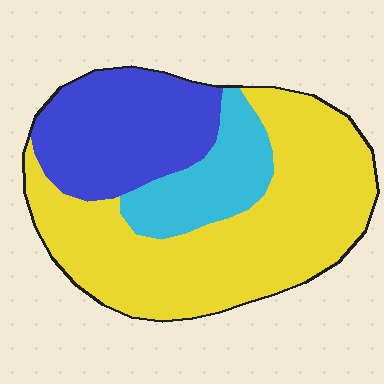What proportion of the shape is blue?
Blue covers 27% of the shape.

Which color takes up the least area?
Cyan, at roughly 15%.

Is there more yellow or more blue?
Yellow.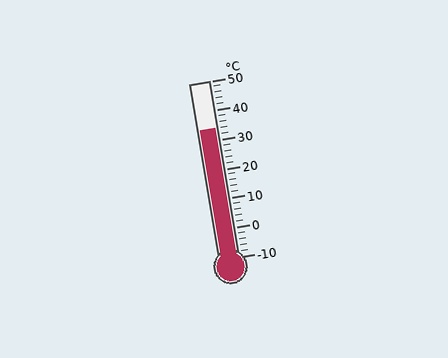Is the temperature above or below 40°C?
The temperature is below 40°C.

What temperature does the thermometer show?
The thermometer shows approximately 34°C.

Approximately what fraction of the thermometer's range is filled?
The thermometer is filled to approximately 75% of its range.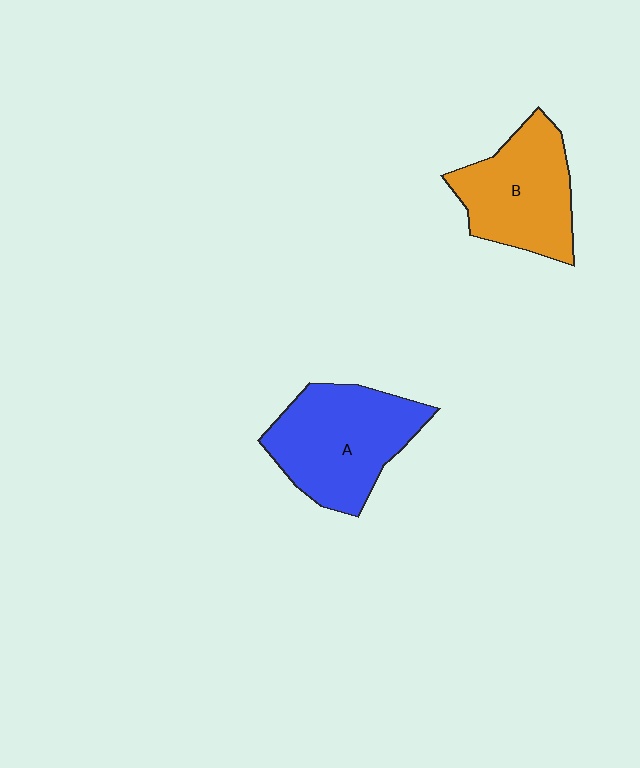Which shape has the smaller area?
Shape B (orange).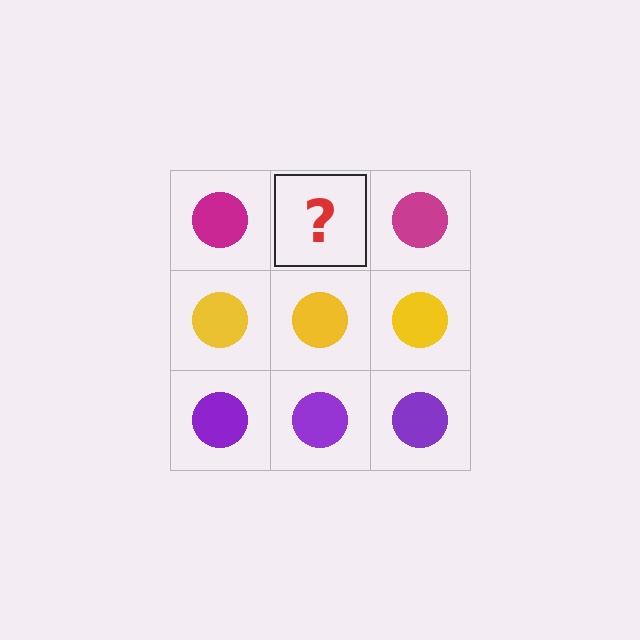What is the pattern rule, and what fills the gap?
The rule is that each row has a consistent color. The gap should be filled with a magenta circle.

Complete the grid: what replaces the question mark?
The question mark should be replaced with a magenta circle.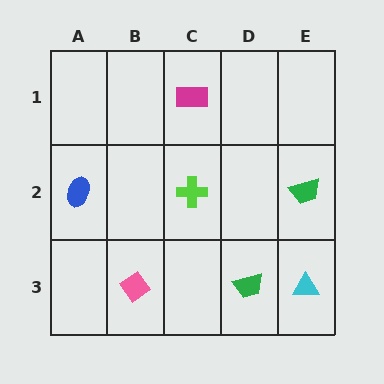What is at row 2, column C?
A lime cross.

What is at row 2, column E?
A green trapezoid.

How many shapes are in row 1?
1 shape.